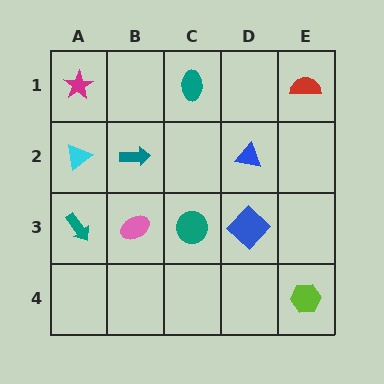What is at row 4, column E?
A lime hexagon.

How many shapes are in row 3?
4 shapes.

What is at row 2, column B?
A teal arrow.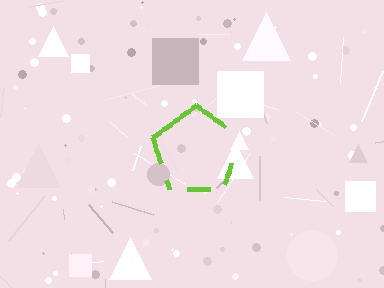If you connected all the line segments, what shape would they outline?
They would outline a pentagon.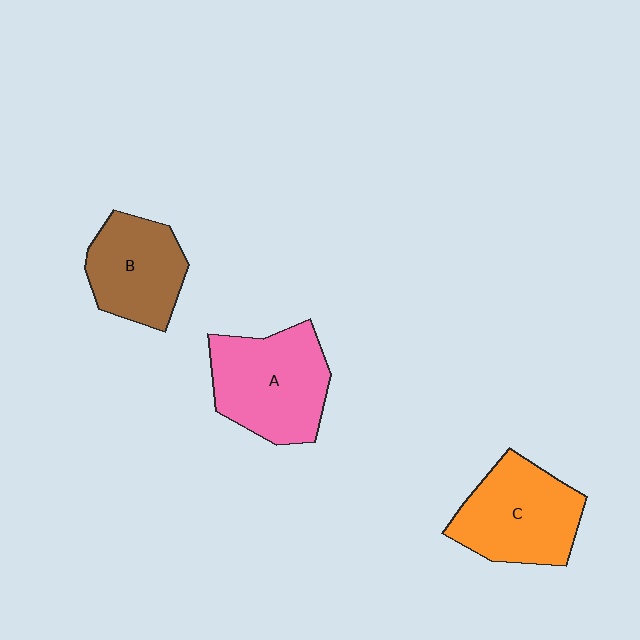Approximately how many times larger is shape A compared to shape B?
Approximately 1.3 times.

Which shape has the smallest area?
Shape B (brown).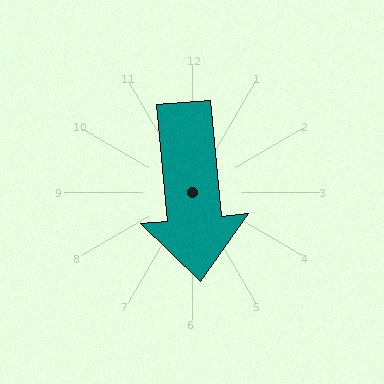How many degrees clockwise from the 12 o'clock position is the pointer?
Approximately 175 degrees.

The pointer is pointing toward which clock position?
Roughly 6 o'clock.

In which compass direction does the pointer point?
South.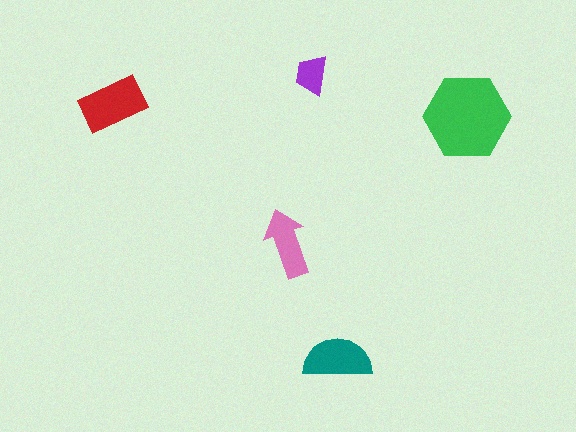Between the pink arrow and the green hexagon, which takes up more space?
The green hexagon.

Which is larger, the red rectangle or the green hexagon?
The green hexagon.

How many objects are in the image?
There are 5 objects in the image.